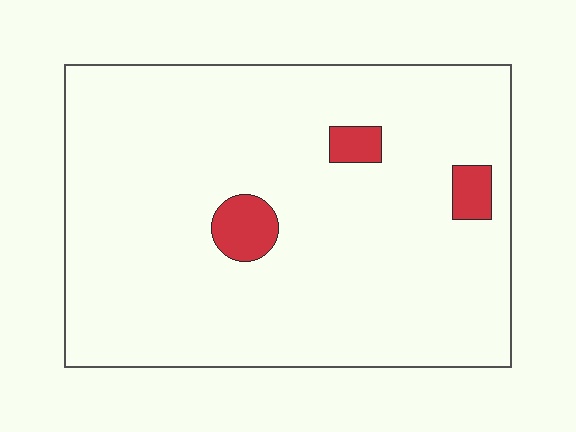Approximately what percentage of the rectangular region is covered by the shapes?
Approximately 5%.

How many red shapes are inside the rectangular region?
3.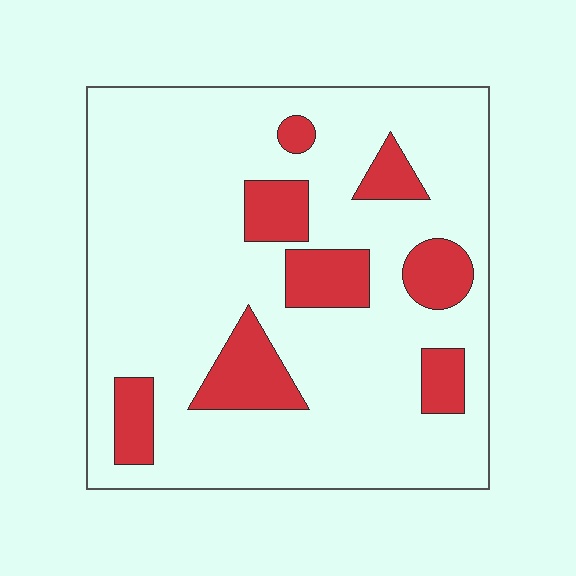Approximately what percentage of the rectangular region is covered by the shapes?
Approximately 20%.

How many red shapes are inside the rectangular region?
8.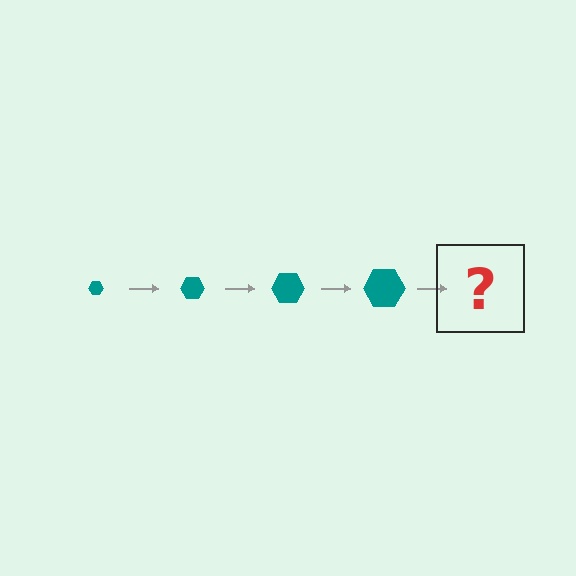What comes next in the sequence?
The next element should be a teal hexagon, larger than the previous one.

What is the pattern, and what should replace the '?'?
The pattern is that the hexagon gets progressively larger each step. The '?' should be a teal hexagon, larger than the previous one.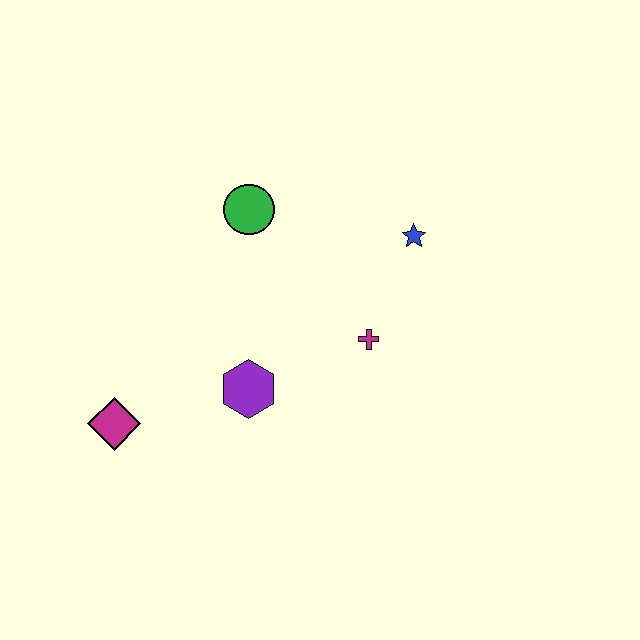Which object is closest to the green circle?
The blue star is closest to the green circle.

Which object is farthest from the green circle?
The magenta diamond is farthest from the green circle.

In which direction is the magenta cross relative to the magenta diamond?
The magenta cross is to the right of the magenta diamond.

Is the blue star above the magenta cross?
Yes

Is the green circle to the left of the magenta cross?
Yes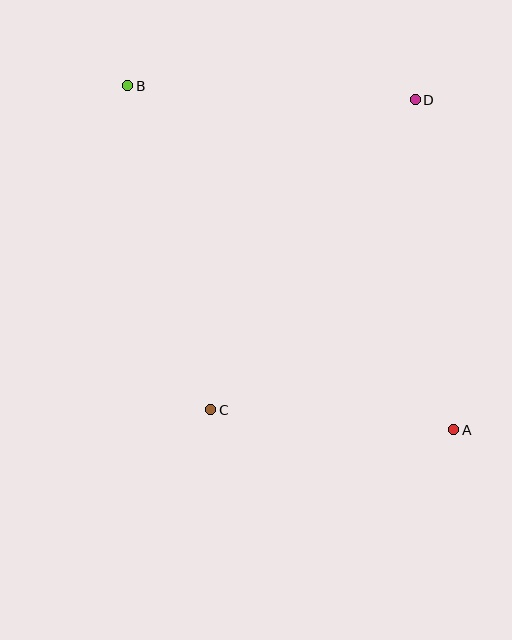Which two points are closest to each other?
Points A and C are closest to each other.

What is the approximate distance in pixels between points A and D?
The distance between A and D is approximately 332 pixels.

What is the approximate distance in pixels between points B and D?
The distance between B and D is approximately 288 pixels.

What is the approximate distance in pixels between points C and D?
The distance between C and D is approximately 371 pixels.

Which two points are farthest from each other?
Points A and B are farthest from each other.